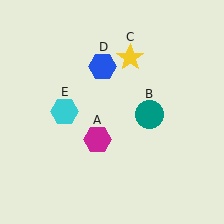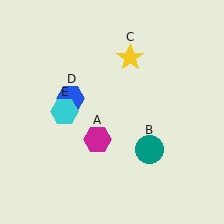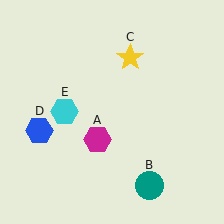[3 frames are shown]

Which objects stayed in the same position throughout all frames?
Magenta hexagon (object A) and yellow star (object C) and cyan hexagon (object E) remained stationary.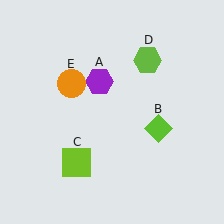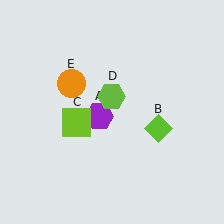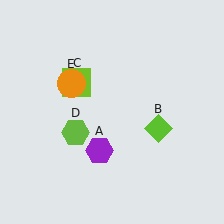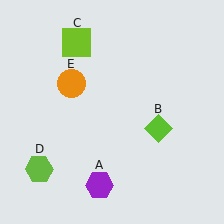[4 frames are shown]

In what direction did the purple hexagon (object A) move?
The purple hexagon (object A) moved down.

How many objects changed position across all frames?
3 objects changed position: purple hexagon (object A), lime square (object C), lime hexagon (object D).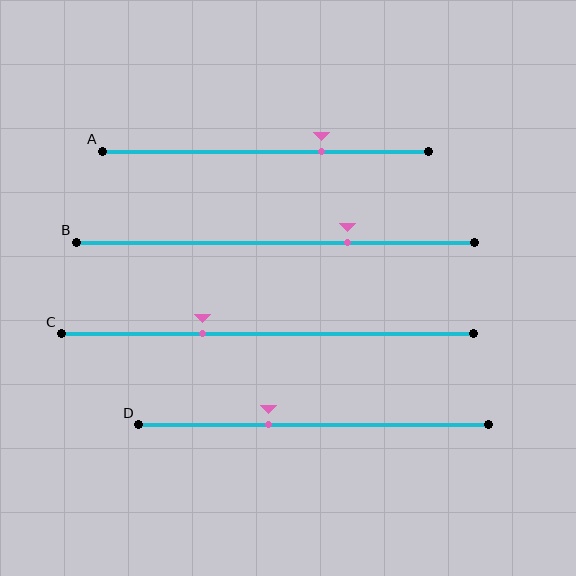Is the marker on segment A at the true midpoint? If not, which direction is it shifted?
No, the marker on segment A is shifted to the right by about 17% of the segment length.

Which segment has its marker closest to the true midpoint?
Segment D has its marker closest to the true midpoint.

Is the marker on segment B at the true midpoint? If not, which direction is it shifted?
No, the marker on segment B is shifted to the right by about 18% of the segment length.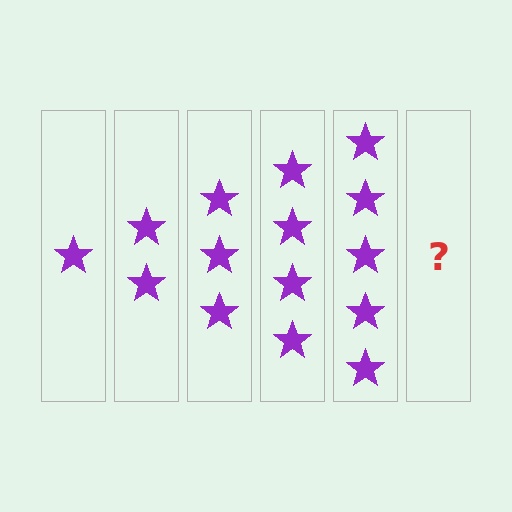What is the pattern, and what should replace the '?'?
The pattern is that each step adds one more star. The '?' should be 6 stars.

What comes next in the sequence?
The next element should be 6 stars.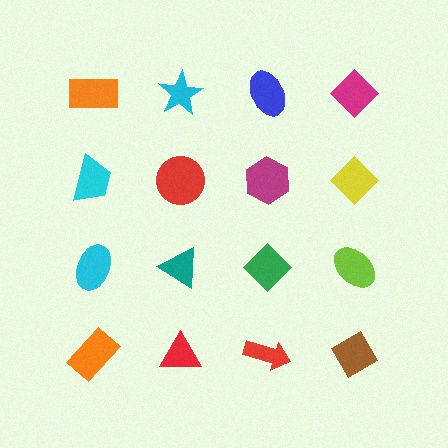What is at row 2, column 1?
A cyan trapezoid.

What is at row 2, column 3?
A magenta hexagon.